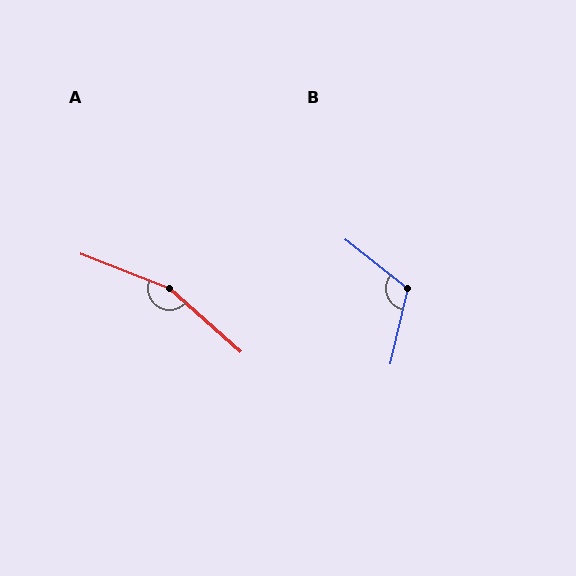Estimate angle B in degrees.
Approximately 115 degrees.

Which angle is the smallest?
B, at approximately 115 degrees.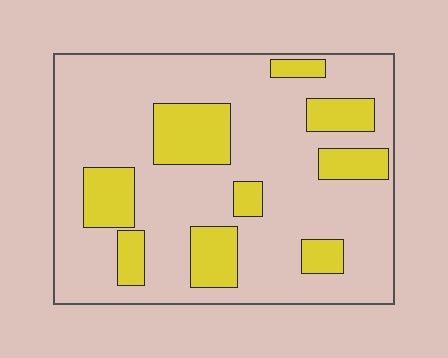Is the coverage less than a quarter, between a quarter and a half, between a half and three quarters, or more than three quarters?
Less than a quarter.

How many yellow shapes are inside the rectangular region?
9.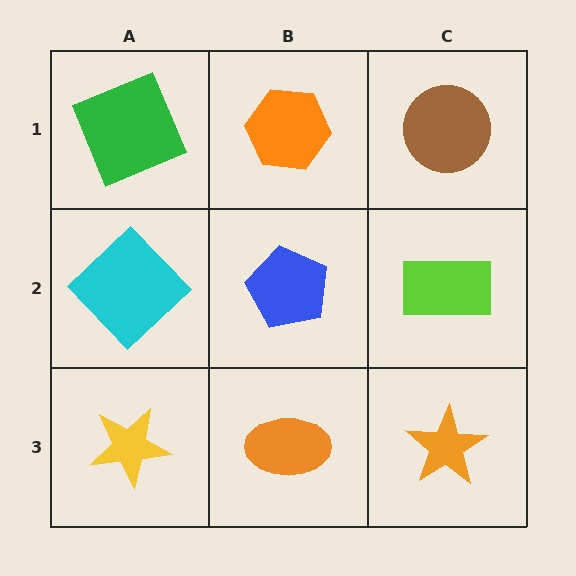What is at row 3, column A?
A yellow star.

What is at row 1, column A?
A green square.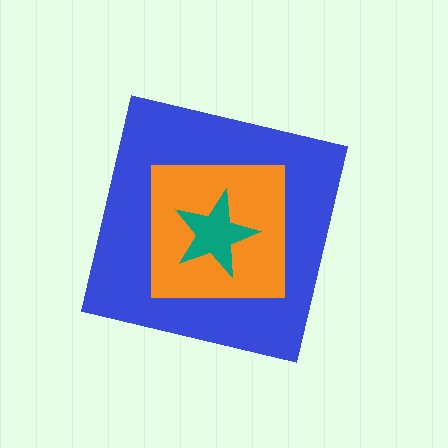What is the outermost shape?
The blue square.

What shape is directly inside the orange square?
The teal star.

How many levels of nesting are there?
3.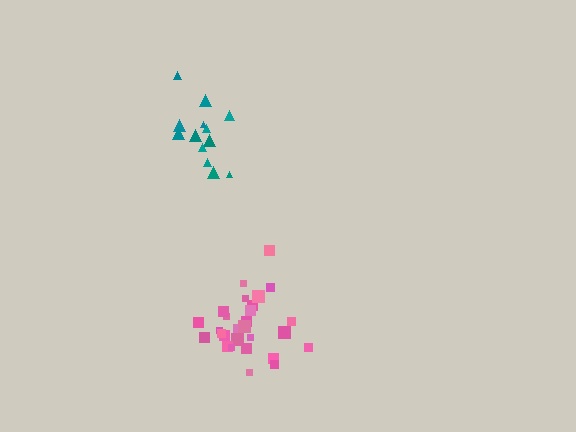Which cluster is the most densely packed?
Pink.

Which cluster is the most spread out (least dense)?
Teal.